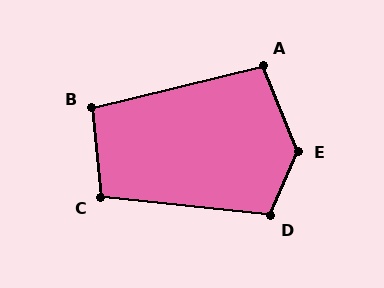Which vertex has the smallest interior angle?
A, at approximately 98 degrees.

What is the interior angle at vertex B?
Approximately 99 degrees (obtuse).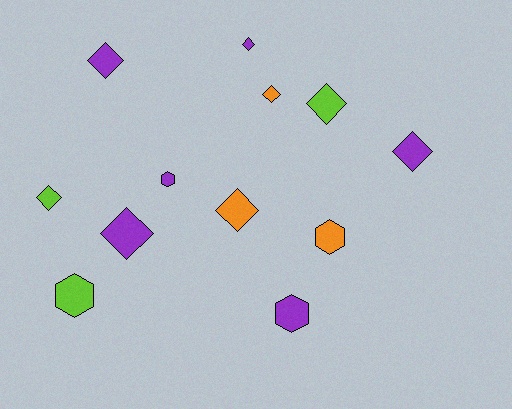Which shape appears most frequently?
Diamond, with 8 objects.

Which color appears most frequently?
Purple, with 6 objects.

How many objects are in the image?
There are 12 objects.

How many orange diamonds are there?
There are 2 orange diamonds.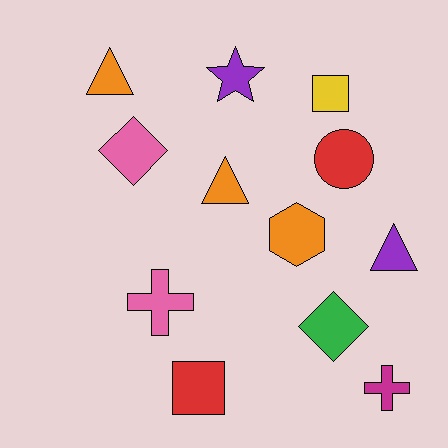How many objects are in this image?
There are 12 objects.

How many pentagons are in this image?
There are no pentagons.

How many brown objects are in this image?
There are no brown objects.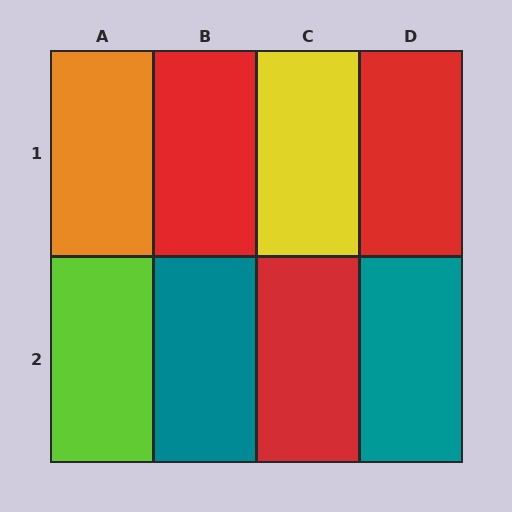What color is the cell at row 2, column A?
Lime.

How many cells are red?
3 cells are red.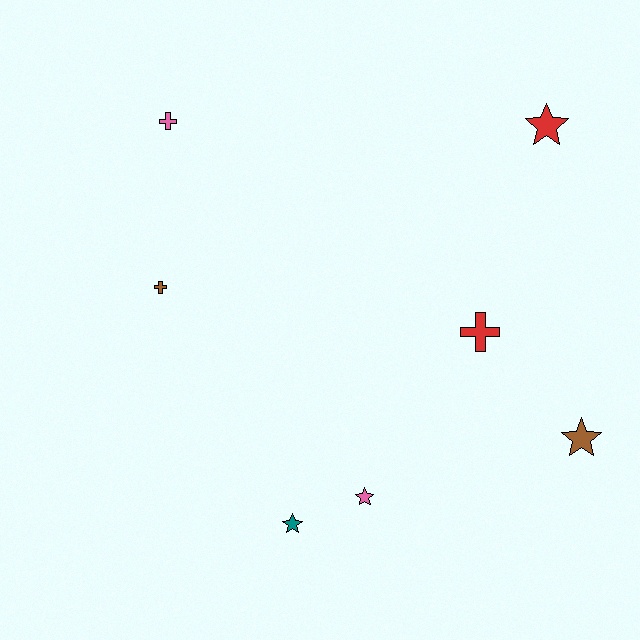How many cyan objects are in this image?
There are no cyan objects.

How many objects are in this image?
There are 7 objects.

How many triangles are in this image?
There are no triangles.